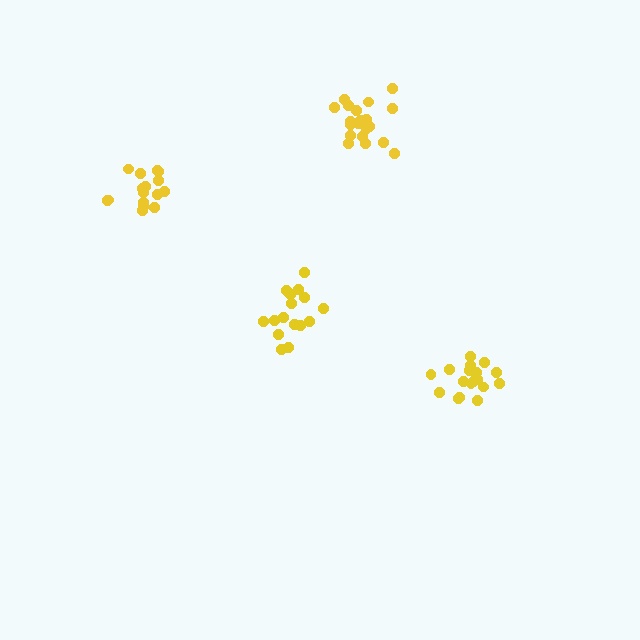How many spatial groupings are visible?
There are 4 spatial groupings.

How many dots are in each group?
Group 1: 20 dots, Group 2: 18 dots, Group 3: 16 dots, Group 4: 16 dots (70 total).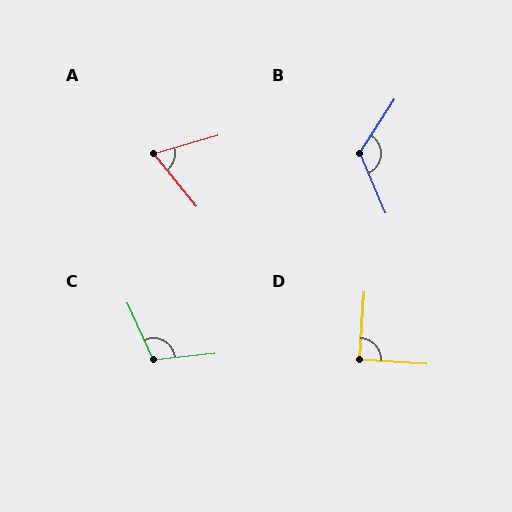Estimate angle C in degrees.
Approximately 108 degrees.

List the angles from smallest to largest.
A (68°), D (90°), C (108°), B (123°).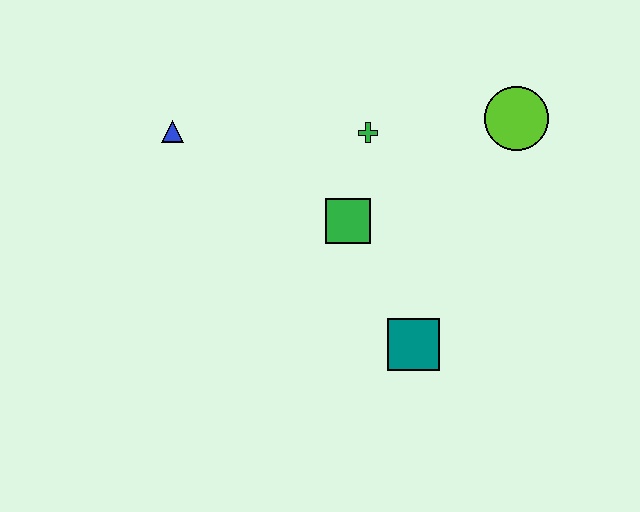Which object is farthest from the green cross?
The teal square is farthest from the green cross.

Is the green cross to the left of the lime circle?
Yes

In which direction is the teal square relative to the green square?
The teal square is below the green square.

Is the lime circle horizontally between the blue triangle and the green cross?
No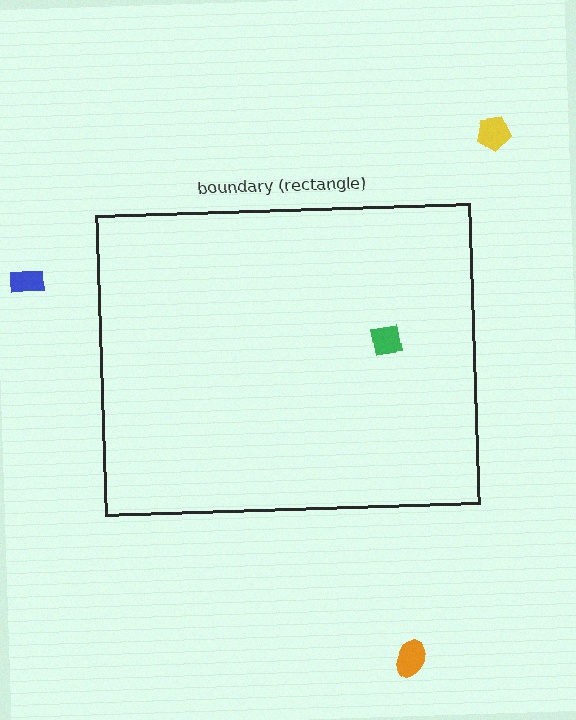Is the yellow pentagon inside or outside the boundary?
Outside.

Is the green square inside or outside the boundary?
Inside.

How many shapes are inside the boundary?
1 inside, 3 outside.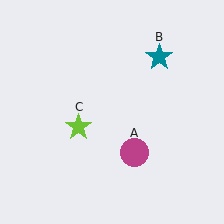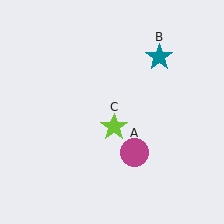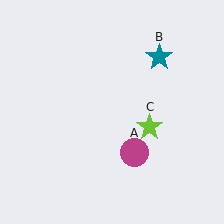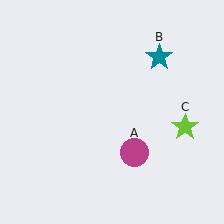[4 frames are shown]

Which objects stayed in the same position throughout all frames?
Magenta circle (object A) and teal star (object B) remained stationary.